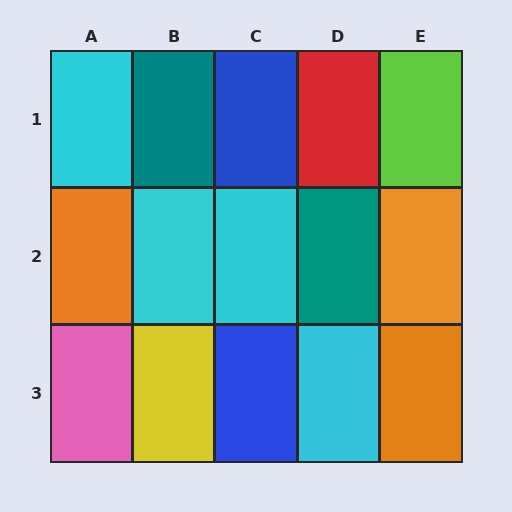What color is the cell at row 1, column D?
Red.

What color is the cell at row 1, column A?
Cyan.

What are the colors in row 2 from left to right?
Orange, cyan, cyan, teal, orange.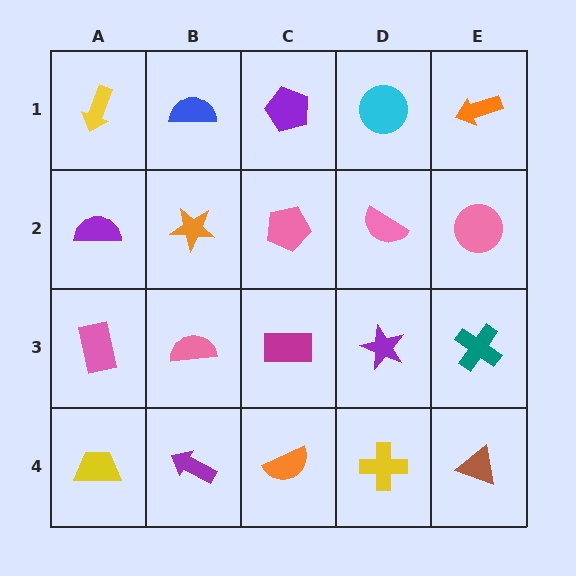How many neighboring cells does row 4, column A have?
2.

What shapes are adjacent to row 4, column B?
A pink semicircle (row 3, column B), a yellow trapezoid (row 4, column A), an orange semicircle (row 4, column C).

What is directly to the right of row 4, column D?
A brown triangle.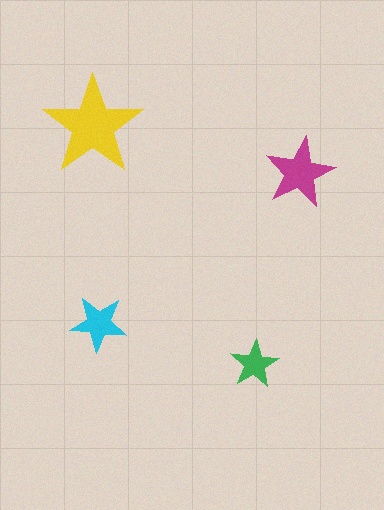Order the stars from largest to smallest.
the yellow one, the magenta one, the cyan one, the green one.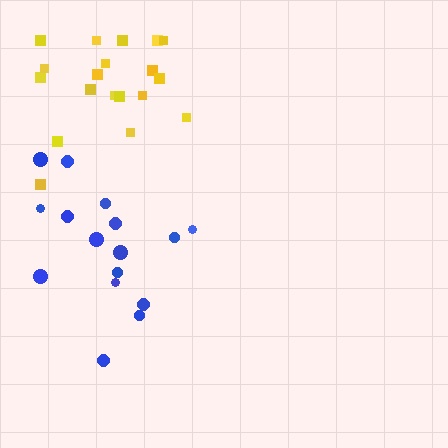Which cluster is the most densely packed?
Yellow.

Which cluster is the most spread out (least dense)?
Blue.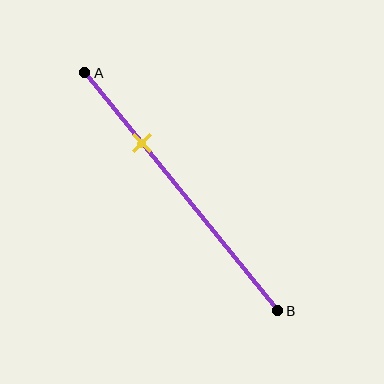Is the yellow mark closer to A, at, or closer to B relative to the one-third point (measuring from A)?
The yellow mark is closer to point A than the one-third point of segment AB.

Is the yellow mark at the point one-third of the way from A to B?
No, the mark is at about 30% from A, not at the 33% one-third point.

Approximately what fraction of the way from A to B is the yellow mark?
The yellow mark is approximately 30% of the way from A to B.